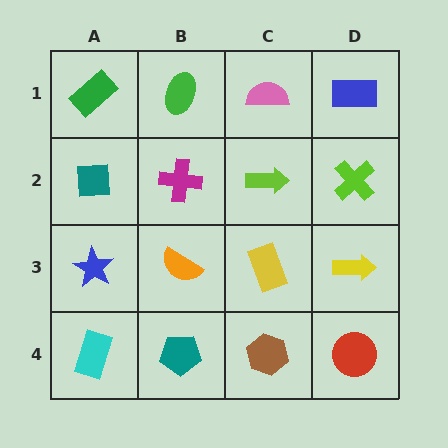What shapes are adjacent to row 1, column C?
A lime arrow (row 2, column C), a green ellipse (row 1, column B), a blue rectangle (row 1, column D).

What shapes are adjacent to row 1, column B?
A magenta cross (row 2, column B), a green rectangle (row 1, column A), a pink semicircle (row 1, column C).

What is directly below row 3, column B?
A teal pentagon.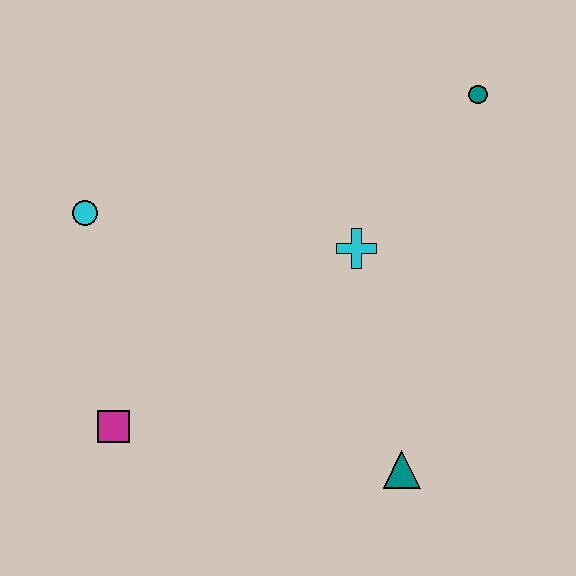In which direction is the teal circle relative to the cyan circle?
The teal circle is to the right of the cyan circle.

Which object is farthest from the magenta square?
The teal circle is farthest from the magenta square.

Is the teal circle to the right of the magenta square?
Yes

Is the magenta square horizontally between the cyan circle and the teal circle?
Yes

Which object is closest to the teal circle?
The cyan cross is closest to the teal circle.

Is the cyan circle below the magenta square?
No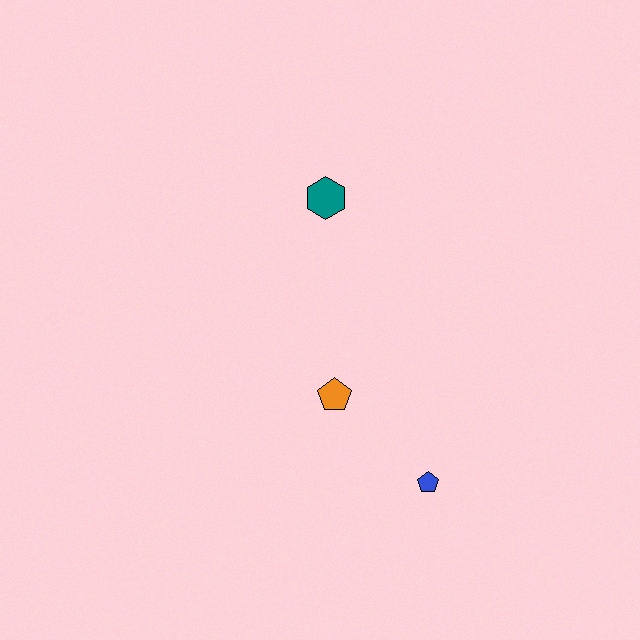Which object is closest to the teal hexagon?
The orange pentagon is closest to the teal hexagon.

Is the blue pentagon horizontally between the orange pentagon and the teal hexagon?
No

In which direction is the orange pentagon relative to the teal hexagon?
The orange pentagon is below the teal hexagon.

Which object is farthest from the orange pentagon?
The teal hexagon is farthest from the orange pentagon.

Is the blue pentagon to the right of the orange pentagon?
Yes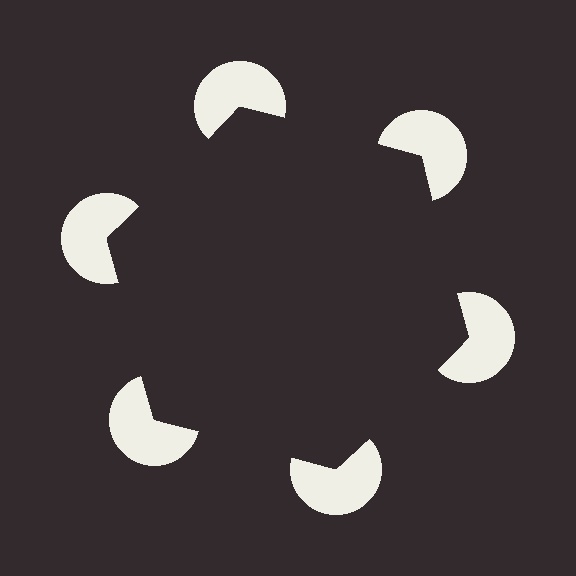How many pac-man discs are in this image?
There are 6 — one at each vertex of the illusory hexagon.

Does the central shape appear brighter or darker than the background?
It typically appears slightly darker than the background, even though no actual brightness change is drawn.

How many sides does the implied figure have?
6 sides.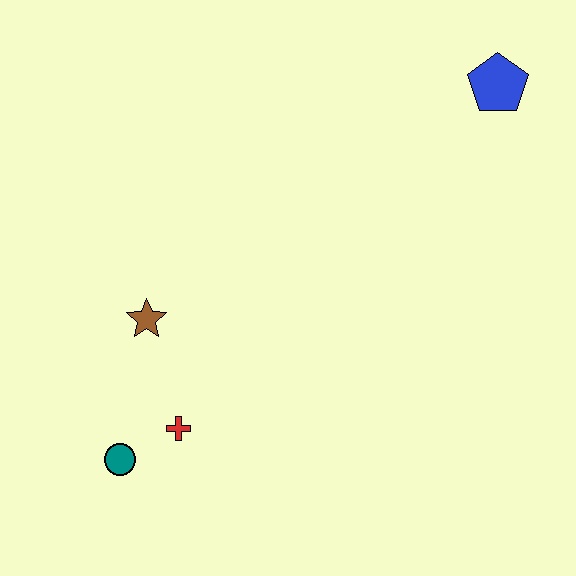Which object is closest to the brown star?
The red cross is closest to the brown star.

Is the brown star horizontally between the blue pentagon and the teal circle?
Yes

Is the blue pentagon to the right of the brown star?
Yes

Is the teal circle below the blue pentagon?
Yes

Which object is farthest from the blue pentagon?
The teal circle is farthest from the blue pentagon.